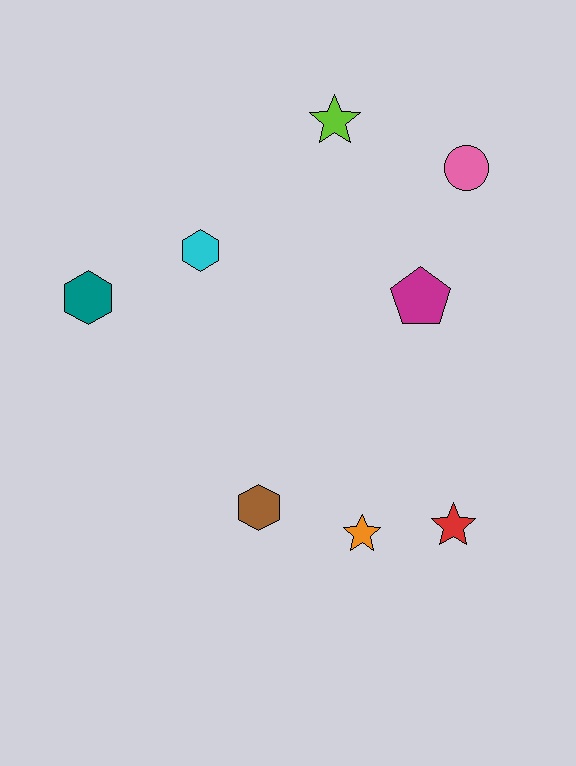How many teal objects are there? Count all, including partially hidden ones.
There is 1 teal object.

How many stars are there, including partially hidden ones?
There are 3 stars.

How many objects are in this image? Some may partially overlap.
There are 8 objects.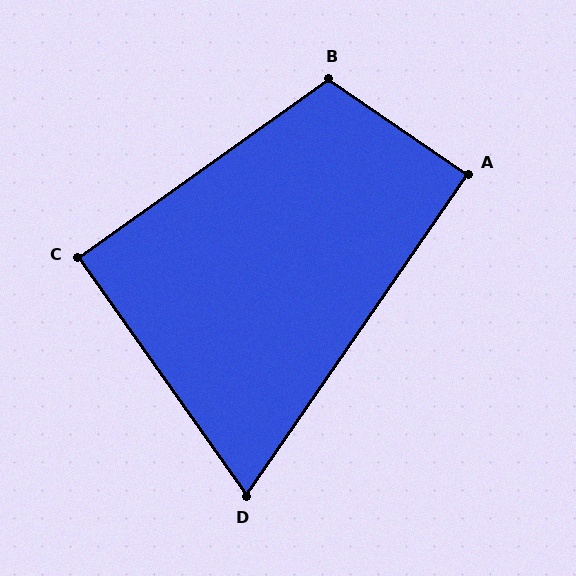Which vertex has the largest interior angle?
B, at approximately 110 degrees.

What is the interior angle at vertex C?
Approximately 90 degrees (approximately right).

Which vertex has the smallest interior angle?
D, at approximately 70 degrees.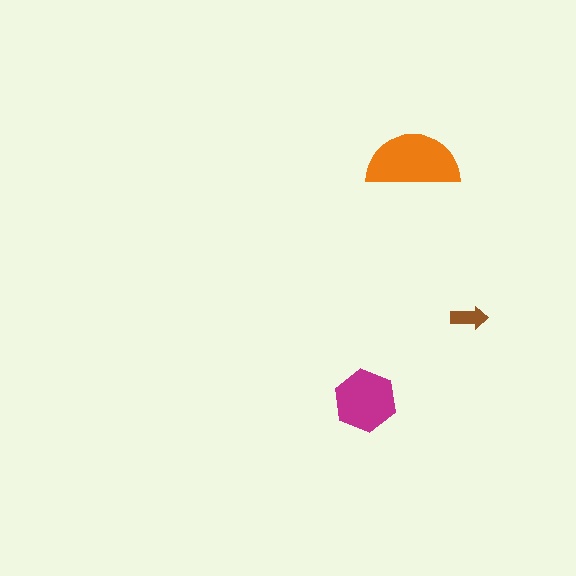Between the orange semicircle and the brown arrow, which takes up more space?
The orange semicircle.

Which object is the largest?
The orange semicircle.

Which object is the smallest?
The brown arrow.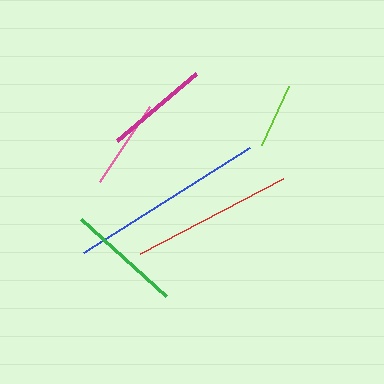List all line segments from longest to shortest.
From longest to shortest: blue, red, green, magenta, pink, lime.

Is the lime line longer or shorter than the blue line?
The blue line is longer than the lime line.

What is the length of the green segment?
The green segment is approximately 114 pixels long.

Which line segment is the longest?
The blue line is the longest at approximately 196 pixels.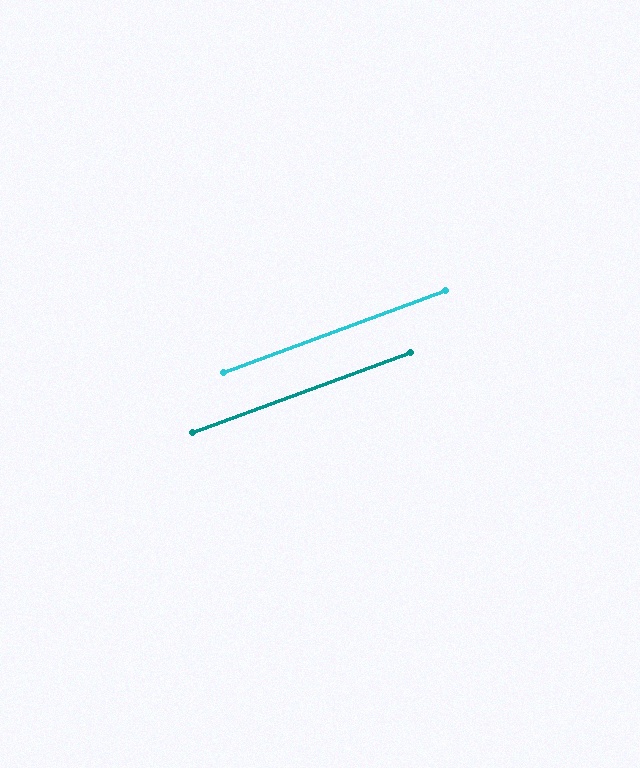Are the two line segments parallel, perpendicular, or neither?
Parallel — their directions differ by only 0.0°.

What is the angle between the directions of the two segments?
Approximately 0 degrees.